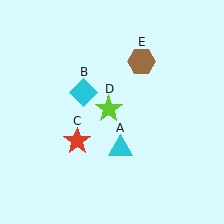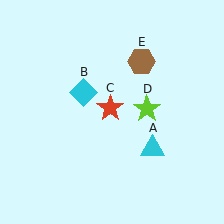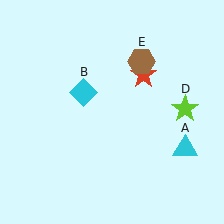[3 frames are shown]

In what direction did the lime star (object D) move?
The lime star (object D) moved right.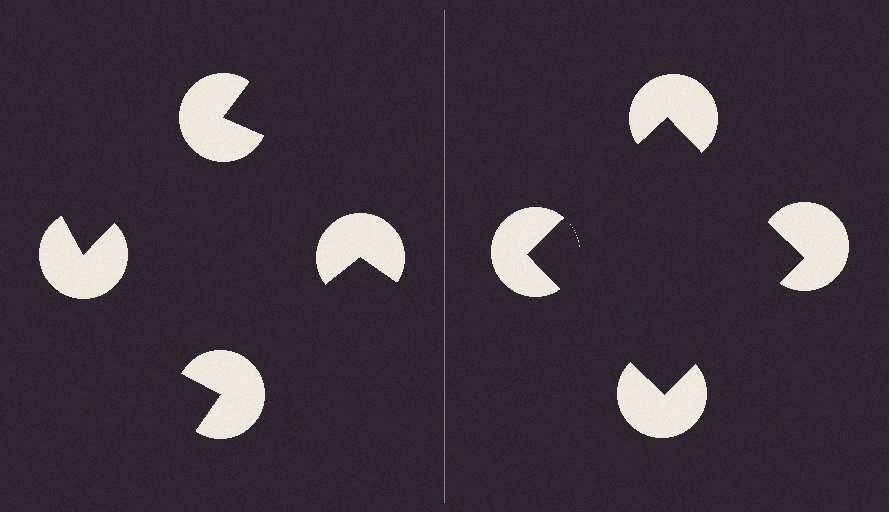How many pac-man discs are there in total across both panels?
8 — 4 on each side.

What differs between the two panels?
The pac-man discs are positioned identically on both sides; only the wedge orientations differ. On the right they align to a square; on the left they are misaligned.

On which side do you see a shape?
An illusory square appears on the right side. On the left side the wedge cuts are rotated, so no coherent shape forms.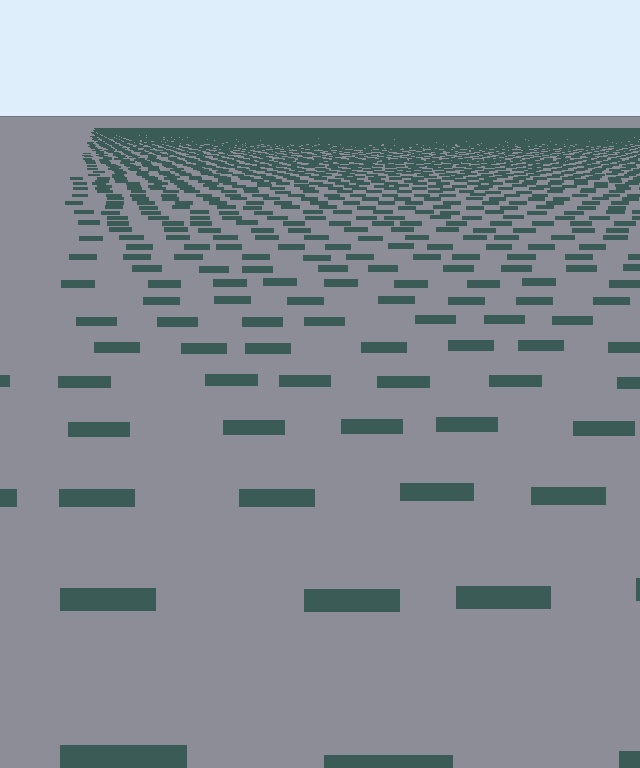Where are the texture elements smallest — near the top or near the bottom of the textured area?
Near the top.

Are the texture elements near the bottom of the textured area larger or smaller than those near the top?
Larger. Near the bottom, elements are closer to the viewer and appear at a bigger on-screen size.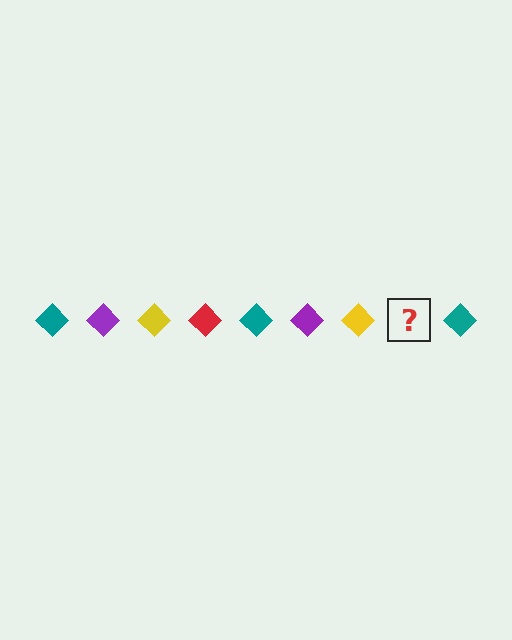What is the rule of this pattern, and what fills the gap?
The rule is that the pattern cycles through teal, purple, yellow, red diamonds. The gap should be filled with a red diamond.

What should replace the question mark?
The question mark should be replaced with a red diamond.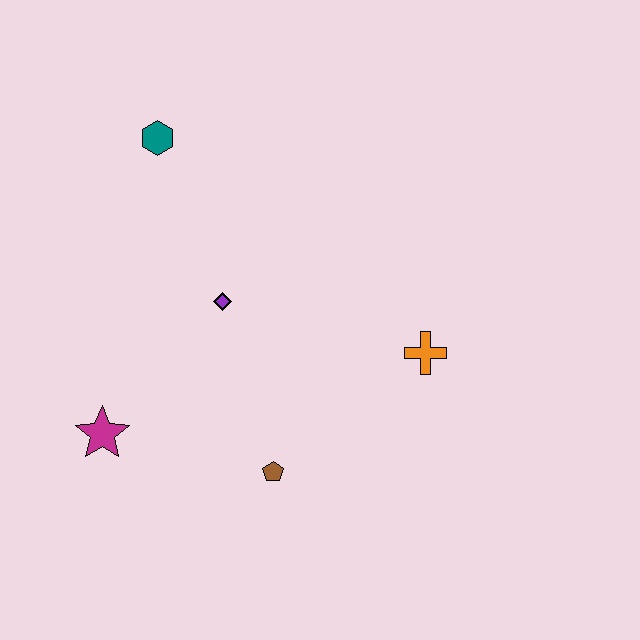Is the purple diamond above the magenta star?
Yes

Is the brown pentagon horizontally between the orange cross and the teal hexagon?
Yes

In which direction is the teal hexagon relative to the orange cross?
The teal hexagon is to the left of the orange cross.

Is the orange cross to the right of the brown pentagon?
Yes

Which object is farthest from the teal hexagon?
The brown pentagon is farthest from the teal hexagon.